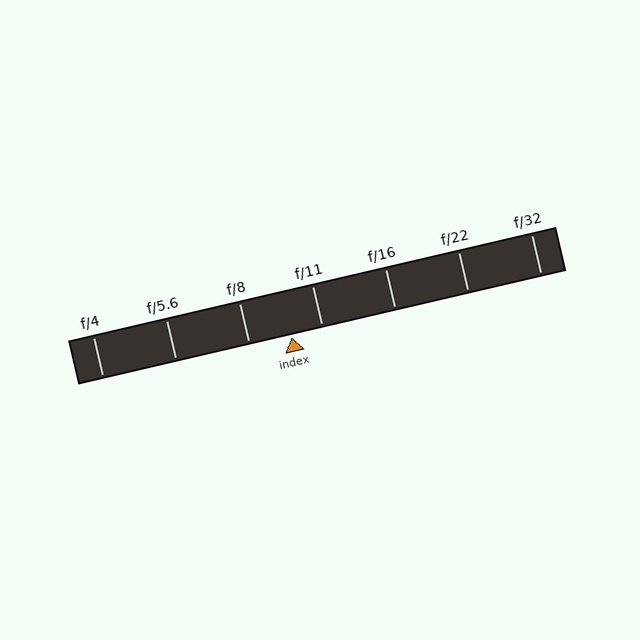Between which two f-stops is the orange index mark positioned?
The index mark is between f/8 and f/11.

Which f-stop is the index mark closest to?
The index mark is closest to f/11.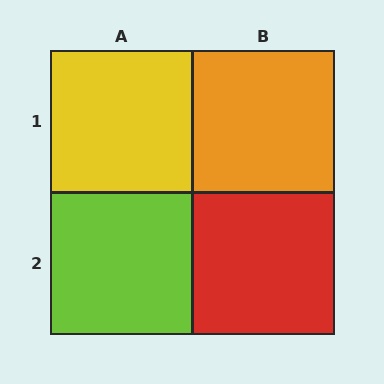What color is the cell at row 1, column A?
Yellow.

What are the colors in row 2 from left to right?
Lime, red.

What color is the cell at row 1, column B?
Orange.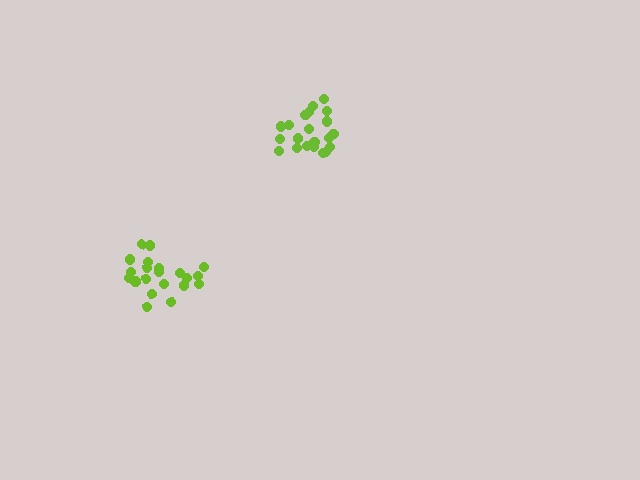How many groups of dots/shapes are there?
There are 2 groups.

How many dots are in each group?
Group 1: 21 dots, Group 2: 21 dots (42 total).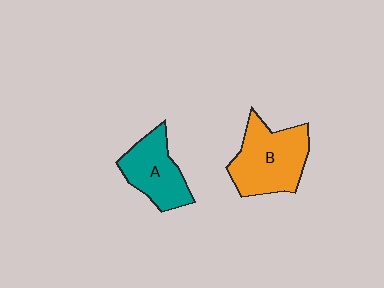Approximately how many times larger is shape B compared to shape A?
Approximately 1.3 times.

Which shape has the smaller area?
Shape A (teal).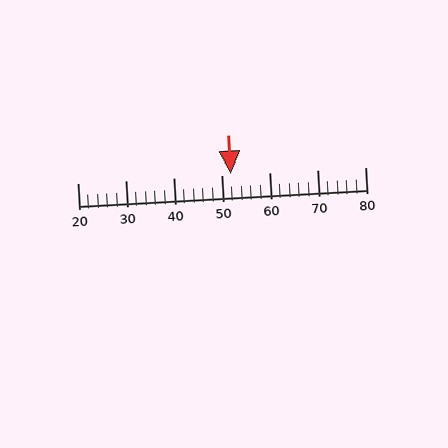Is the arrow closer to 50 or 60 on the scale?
The arrow is closer to 50.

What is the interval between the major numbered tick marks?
The major tick marks are spaced 10 units apart.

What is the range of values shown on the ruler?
The ruler shows values from 20 to 80.